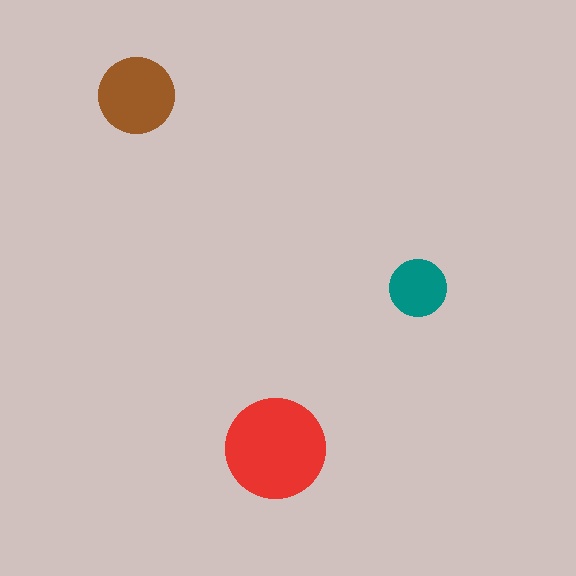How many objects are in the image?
There are 3 objects in the image.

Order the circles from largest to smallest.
the red one, the brown one, the teal one.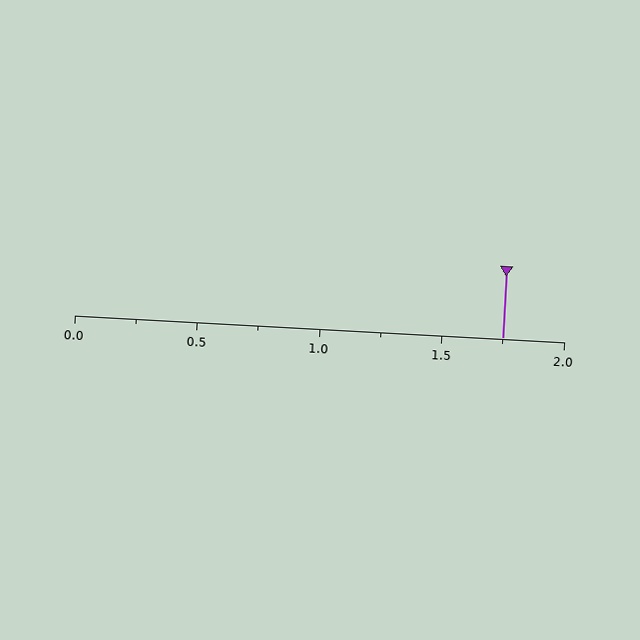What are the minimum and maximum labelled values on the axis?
The axis runs from 0.0 to 2.0.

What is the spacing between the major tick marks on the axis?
The major ticks are spaced 0.5 apart.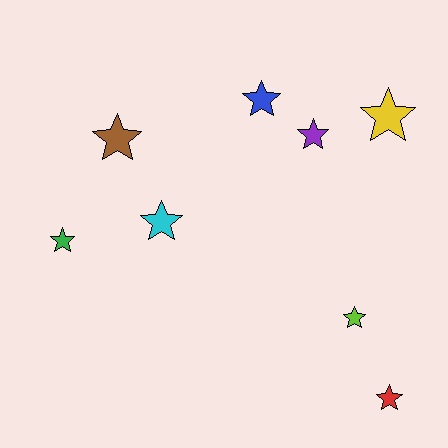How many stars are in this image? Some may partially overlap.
There are 8 stars.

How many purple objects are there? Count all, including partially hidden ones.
There is 1 purple object.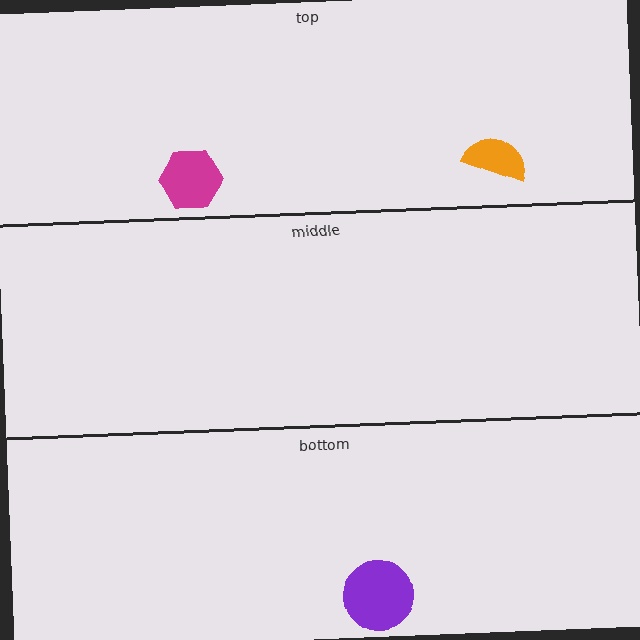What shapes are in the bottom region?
The purple circle.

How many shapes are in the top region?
2.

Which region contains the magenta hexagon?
The top region.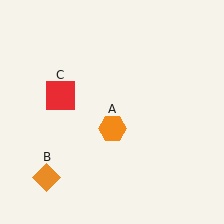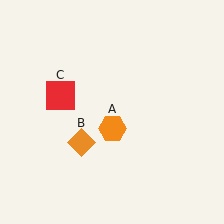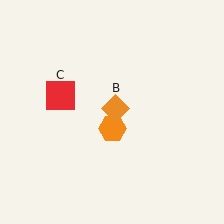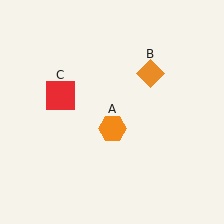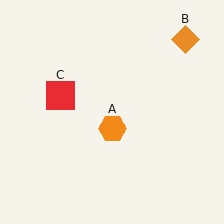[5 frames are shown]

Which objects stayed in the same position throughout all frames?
Orange hexagon (object A) and red square (object C) remained stationary.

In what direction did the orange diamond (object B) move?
The orange diamond (object B) moved up and to the right.